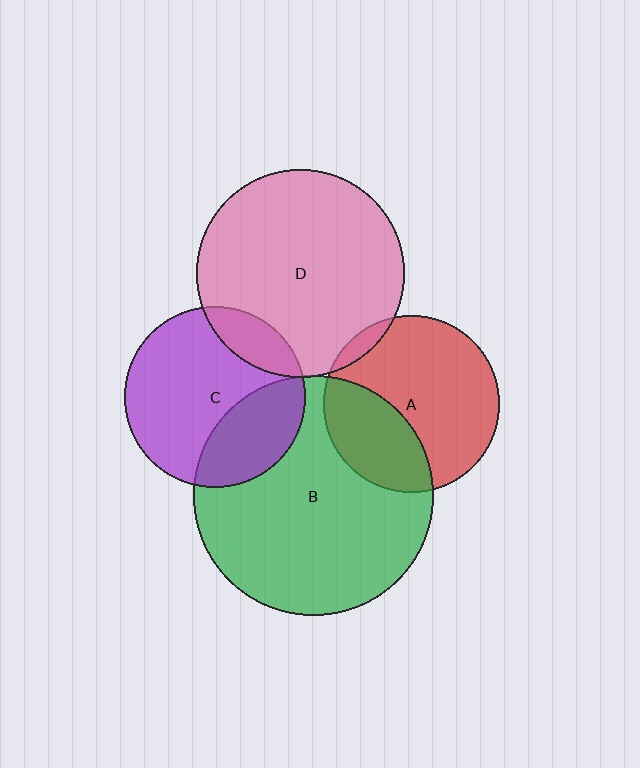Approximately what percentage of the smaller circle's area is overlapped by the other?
Approximately 15%.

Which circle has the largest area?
Circle B (green).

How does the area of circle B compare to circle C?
Approximately 1.7 times.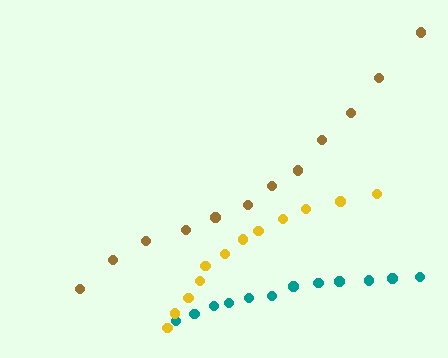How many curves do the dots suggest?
There are 3 distinct paths.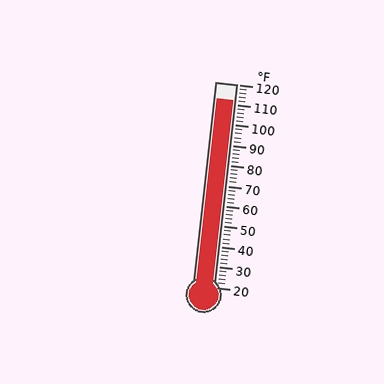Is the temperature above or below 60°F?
The temperature is above 60°F.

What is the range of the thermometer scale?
The thermometer scale ranges from 20°F to 120°F.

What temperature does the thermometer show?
The thermometer shows approximately 112°F.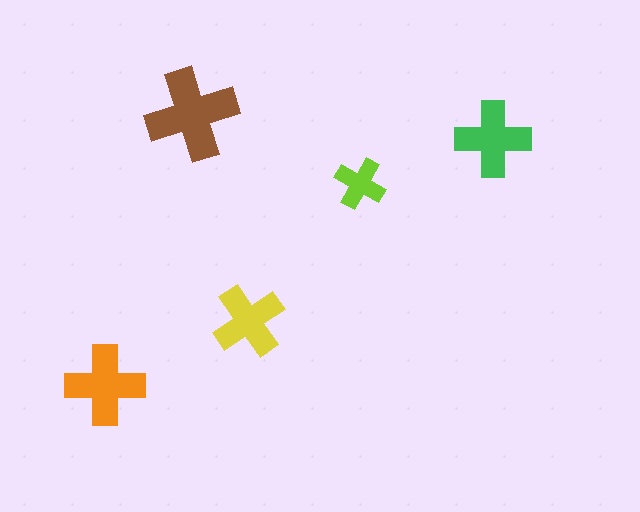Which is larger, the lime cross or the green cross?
The green one.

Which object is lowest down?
The orange cross is bottommost.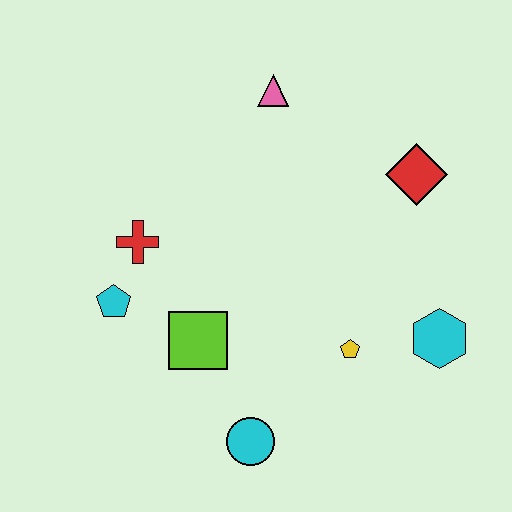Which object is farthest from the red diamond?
The cyan pentagon is farthest from the red diamond.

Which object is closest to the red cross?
The cyan pentagon is closest to the red cross.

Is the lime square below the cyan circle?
No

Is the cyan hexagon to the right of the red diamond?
Yes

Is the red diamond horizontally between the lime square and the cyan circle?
No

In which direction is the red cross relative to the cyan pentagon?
The red cross is above the cyan pentagon.